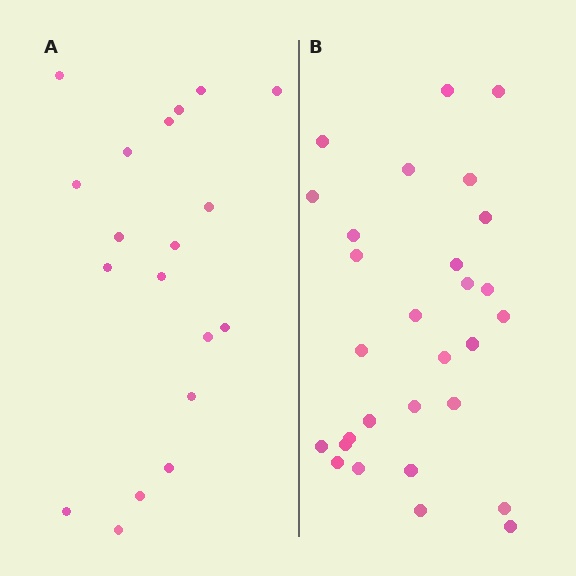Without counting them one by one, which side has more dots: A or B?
Region B (the right region) has more dots.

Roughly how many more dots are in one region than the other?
Region B has roughly 10 or so more dots than region A.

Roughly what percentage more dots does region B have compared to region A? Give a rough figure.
About 55% more.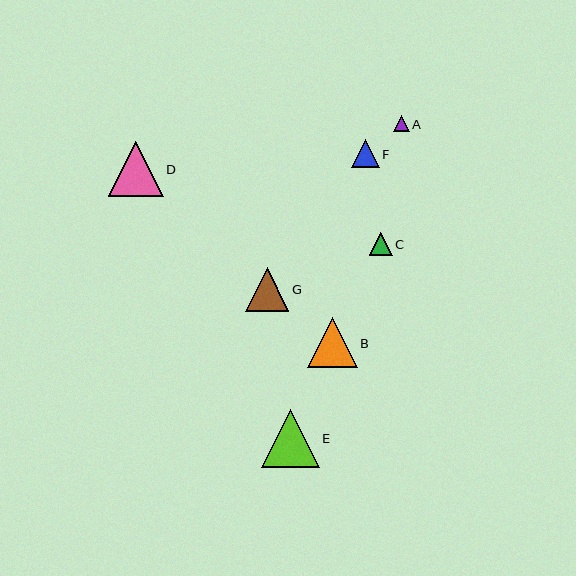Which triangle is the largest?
Triangle E is the largest with a size of approximately 58 pixels.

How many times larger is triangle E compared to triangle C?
Triangle E is approximately 2.5 times the size of triangle C.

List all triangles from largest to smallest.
From largest to smallest: E, D, B, G, F, C, A.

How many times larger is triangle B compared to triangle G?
Triangle B is approximately 1.2 times the size of triangle G.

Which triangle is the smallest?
Triangle A is the smallest with a size of approximately 16 pixels.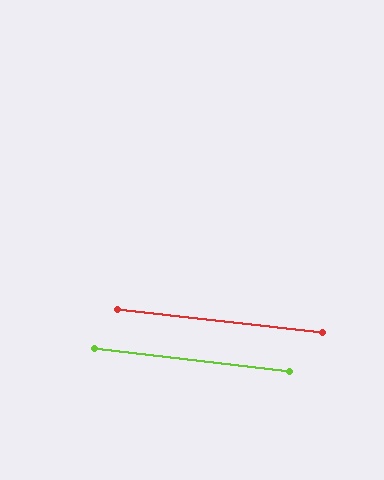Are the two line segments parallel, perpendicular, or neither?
Parallel — their directions differ by only 0.5°.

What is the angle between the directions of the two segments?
Approximately 1 degree.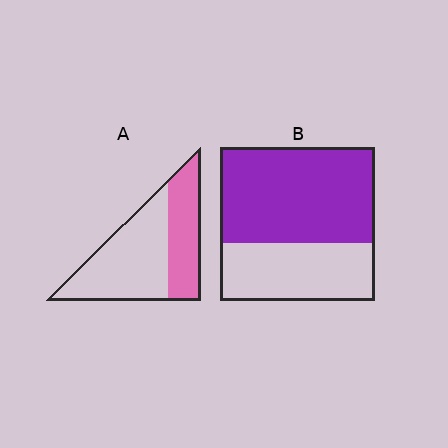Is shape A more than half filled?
No.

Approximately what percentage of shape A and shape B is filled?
A is approximately 40% and B is approximately 60%.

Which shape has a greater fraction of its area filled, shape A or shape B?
Shape B.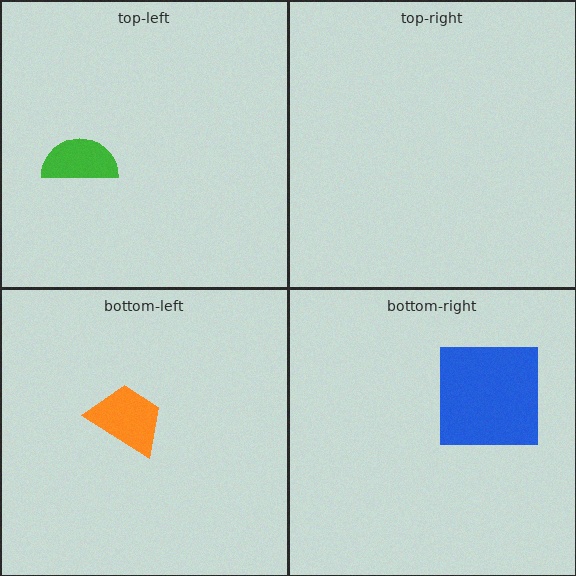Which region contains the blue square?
The bottom-right region.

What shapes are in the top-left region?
The green semicircle.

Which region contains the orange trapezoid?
The bottom-left region.